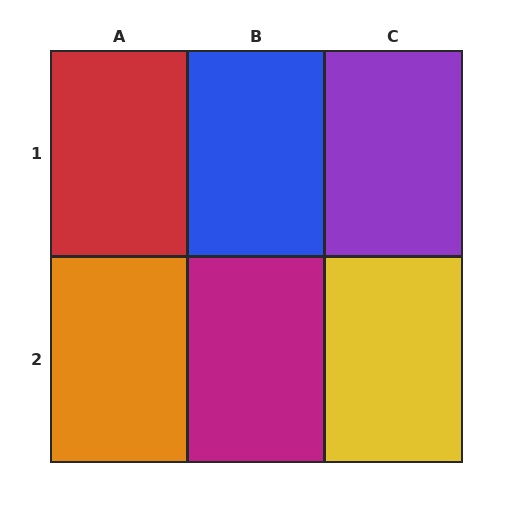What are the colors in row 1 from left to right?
Red, blue, purple.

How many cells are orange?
1 cell is orange.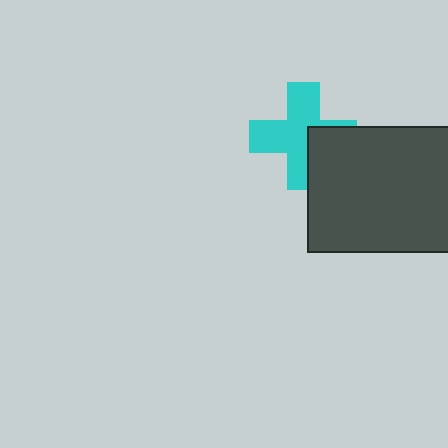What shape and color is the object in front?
The object in front is a dark gray rectangle.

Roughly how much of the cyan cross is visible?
Most of it is visible (roughly 70%).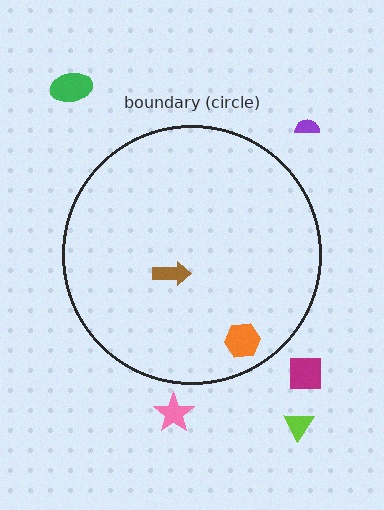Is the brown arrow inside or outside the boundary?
Inside.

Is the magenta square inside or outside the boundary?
Outside.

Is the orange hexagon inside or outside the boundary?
Inside.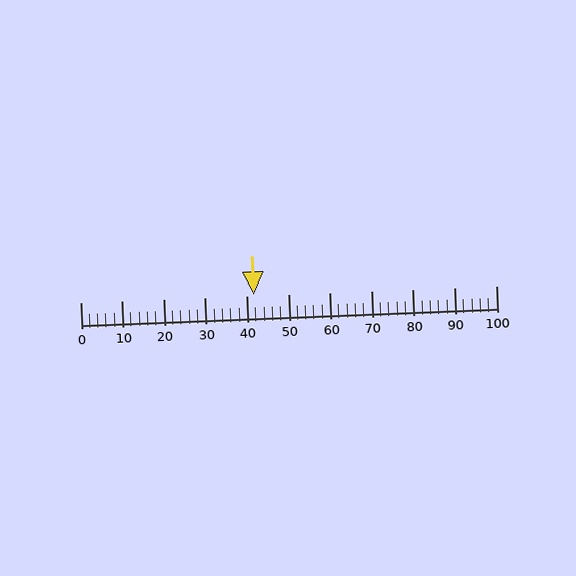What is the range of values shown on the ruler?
The ruler shows values from 0 to 100.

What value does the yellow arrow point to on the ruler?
The yellow arrow points to approximately 42.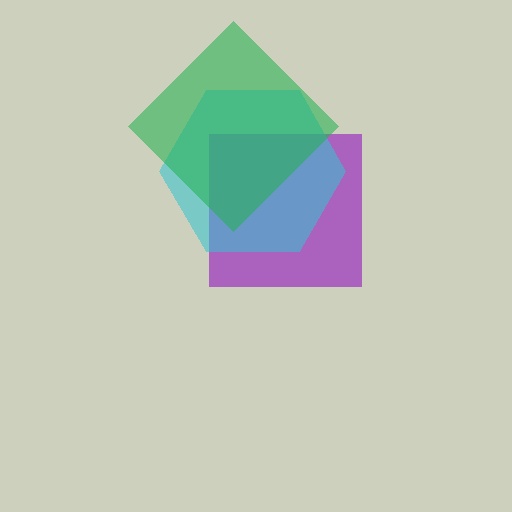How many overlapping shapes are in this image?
There are 3 overlapping shapes in the image.